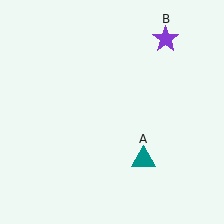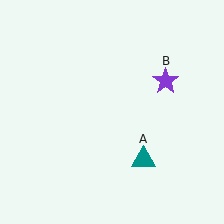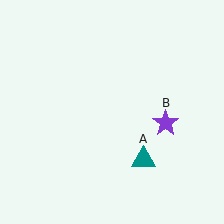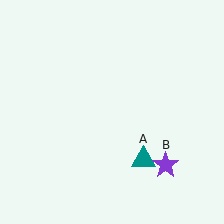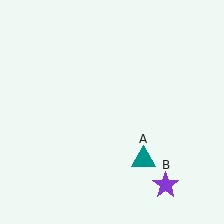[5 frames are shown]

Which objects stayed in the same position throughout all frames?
Teal triangle (object A) remained stationary.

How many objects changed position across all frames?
1 object changed position: purple star (object B).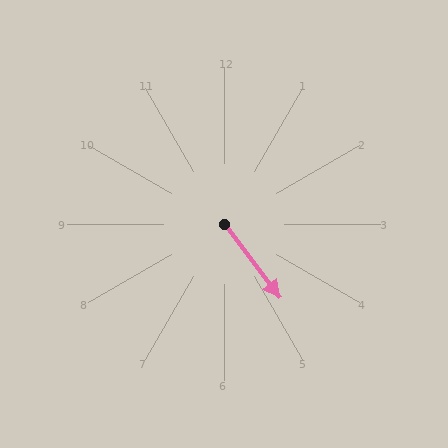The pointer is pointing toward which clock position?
Roughly 5 o'clock.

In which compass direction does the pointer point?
Southeast.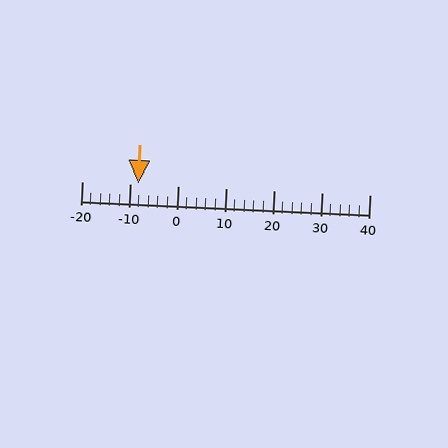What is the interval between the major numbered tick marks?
The major tick marks are spaced 10 units apart.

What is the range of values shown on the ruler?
The ruler shows values from -20 to 40.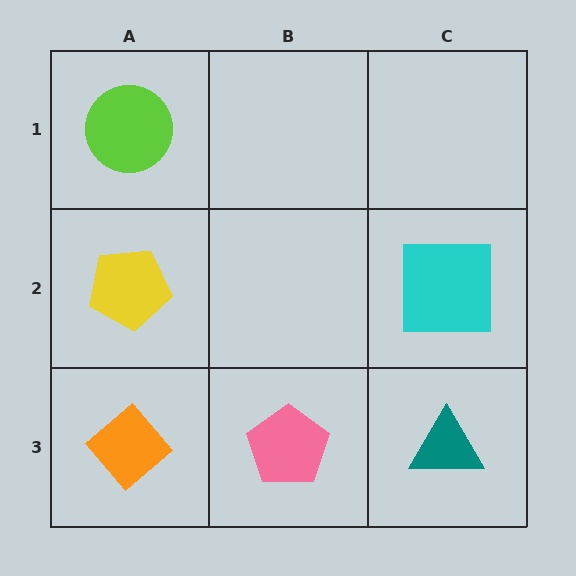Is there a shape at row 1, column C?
No, that cell is empty.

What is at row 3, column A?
An orange diamond.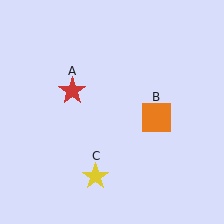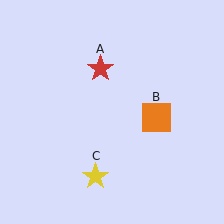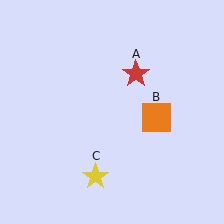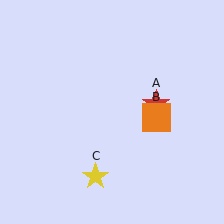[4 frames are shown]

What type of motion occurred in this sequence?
The red star (object A) rotated clockwise around the center of the scene.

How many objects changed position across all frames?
1 object changed position: red star (object A).